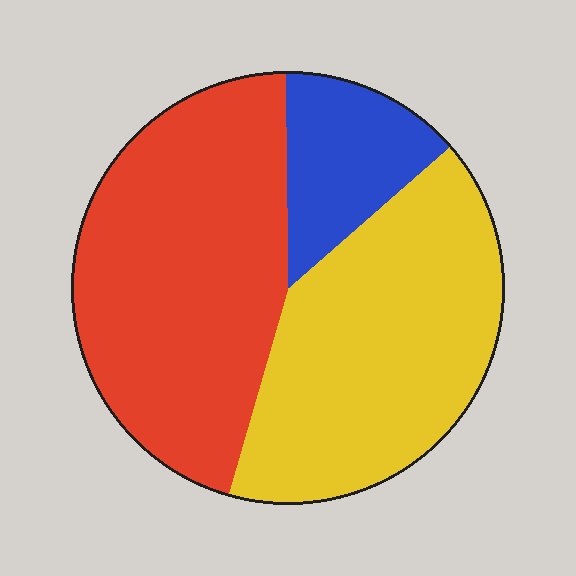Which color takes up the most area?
Red, at roughly 45%.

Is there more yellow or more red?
Red.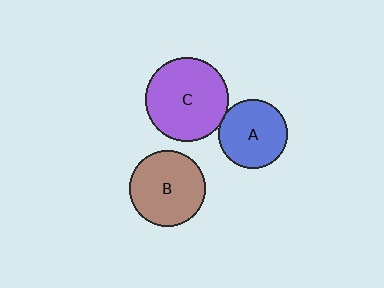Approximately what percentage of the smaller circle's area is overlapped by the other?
Approximately 5%.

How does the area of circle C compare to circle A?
Approximately 1.5 times.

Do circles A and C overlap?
Yes.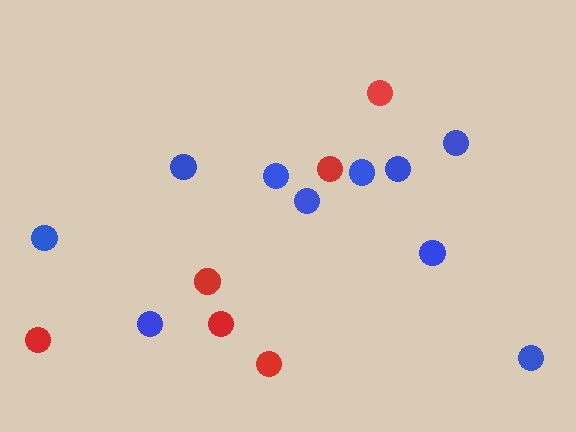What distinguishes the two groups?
There are 2 groups: one group of blue circles (10) and one group of red circles (6).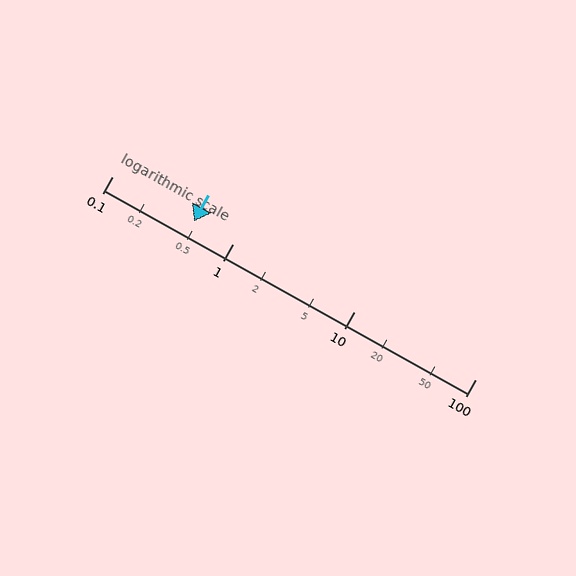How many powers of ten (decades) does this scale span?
The scale spans 3 decades, from 0.1 to 100.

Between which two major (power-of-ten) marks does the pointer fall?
The pointer is between 0.1 and 1.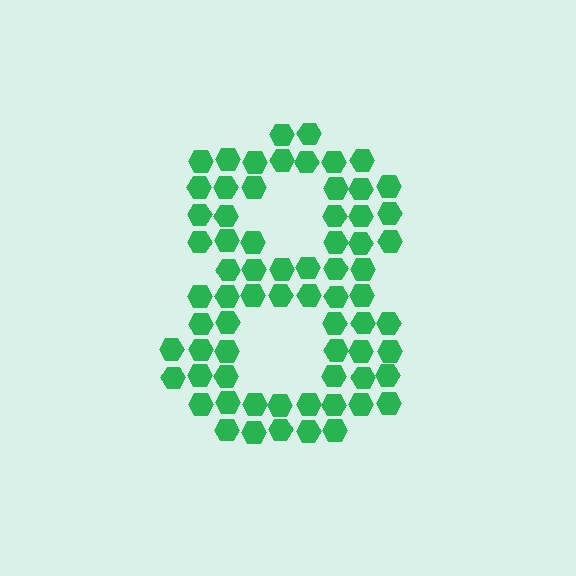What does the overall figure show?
The overall figure shows the digit 8.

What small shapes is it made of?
It is made of small hexagons.